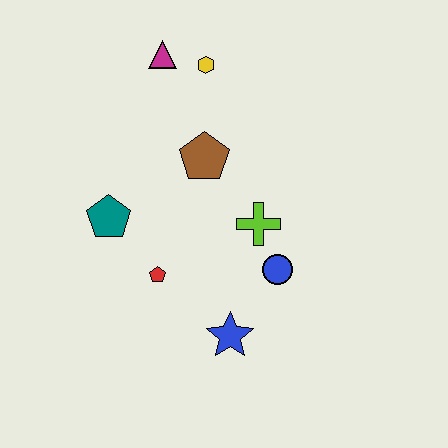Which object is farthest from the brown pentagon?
The blue star is farthest from the brown pentagon.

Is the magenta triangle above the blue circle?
Yes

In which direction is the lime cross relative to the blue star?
The lime cross is above the blue star.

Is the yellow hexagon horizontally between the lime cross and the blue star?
No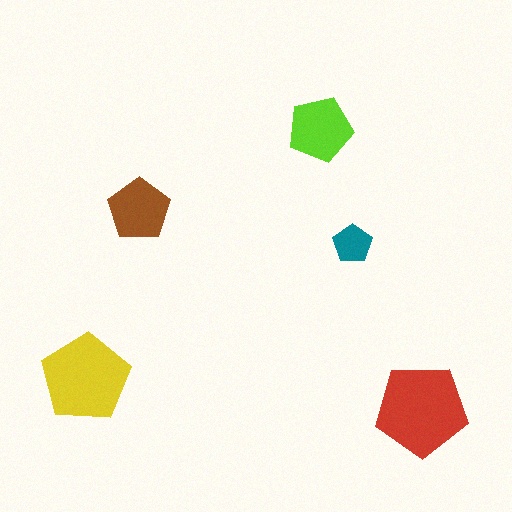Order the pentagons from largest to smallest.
the red one, the yellow one, the lime one, the brown one, the teal one.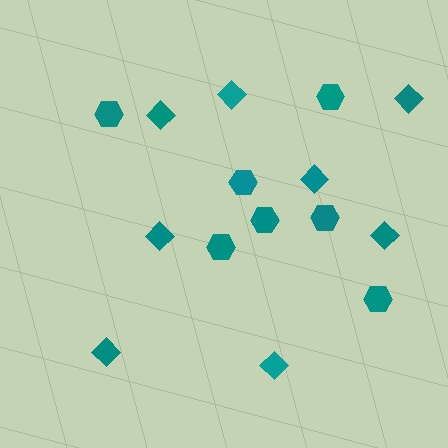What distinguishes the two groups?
There are 2 groups: one group of diamonds (8) and one group of hexagons (7).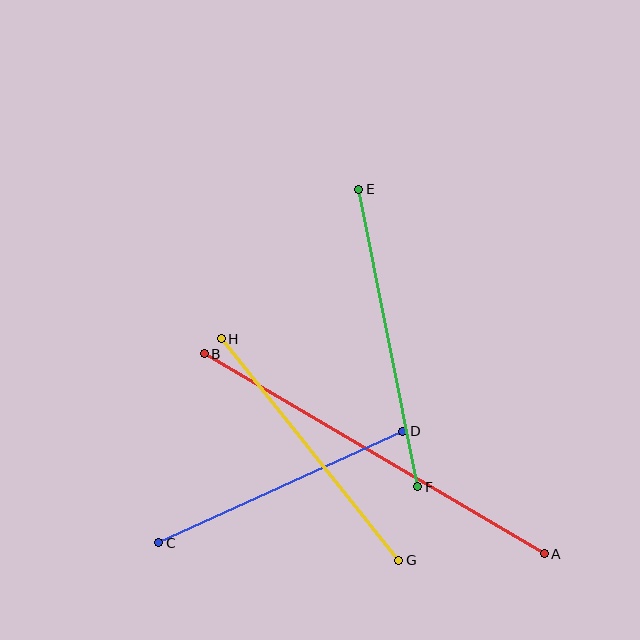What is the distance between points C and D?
The distance is approximately 269 pixels.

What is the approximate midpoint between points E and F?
The midpoint is at approximately (388, 338) pixels.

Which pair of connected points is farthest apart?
Points A and B are farthest apart.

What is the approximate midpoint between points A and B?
The midpoint is at approximately (374, 454) pixels.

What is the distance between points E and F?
The distance is approximately 303 pixels.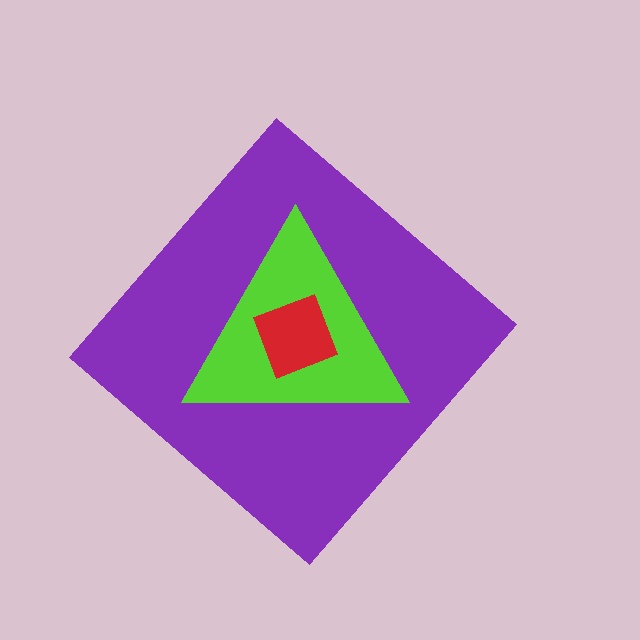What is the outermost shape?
The purple diamond.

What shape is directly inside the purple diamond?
The lime triangle.